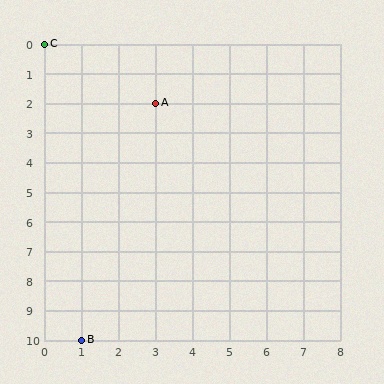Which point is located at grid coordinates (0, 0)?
Point C is at (0, 0).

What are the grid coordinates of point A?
Point A is at grid coordinates (3, 2).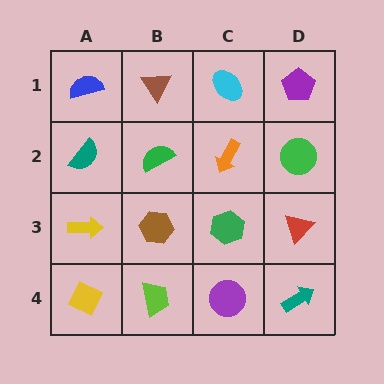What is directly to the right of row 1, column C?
A purple pentagon.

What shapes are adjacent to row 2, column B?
A brown triangle (row 1, column B), a brown hexagon (row 3, column B), a teal semicircle (row 2, column A), an orange arrow (row 2, column C).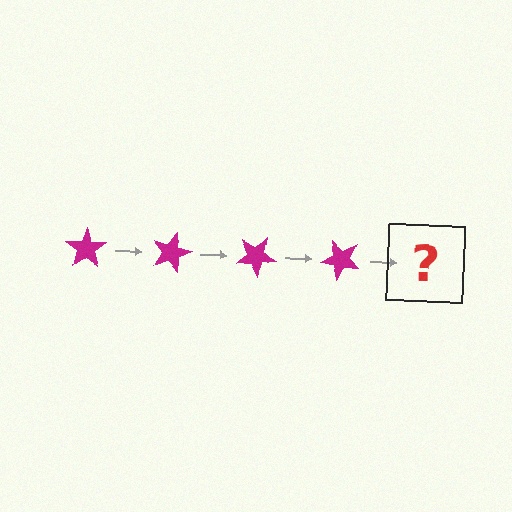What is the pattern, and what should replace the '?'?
The pattern is that the star rotates 15 degrees each step. The '?' should be a magenta star rotated 60 degrees.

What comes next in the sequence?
The next element should be a magenta star rotated 60 degrees.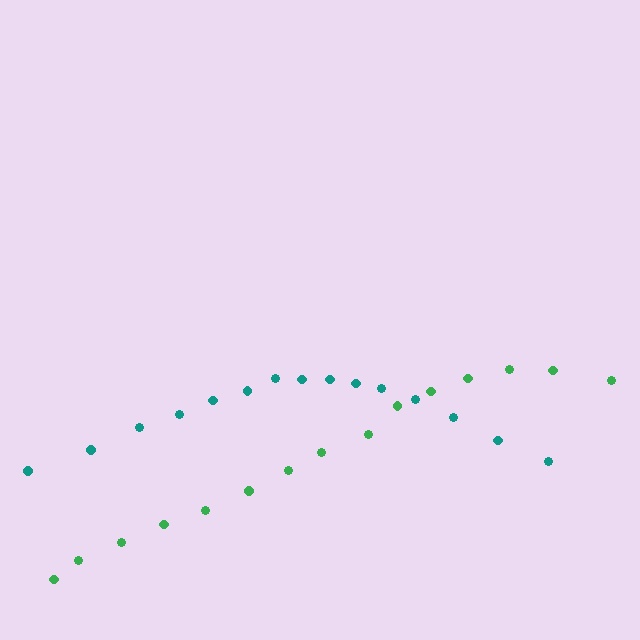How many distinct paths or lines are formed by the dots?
There are 2 distinct paths.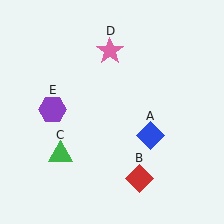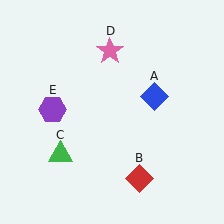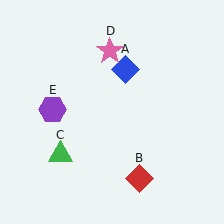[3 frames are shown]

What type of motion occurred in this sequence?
The blue diamond (object A) rotated counterclockwise around the center of the scene.